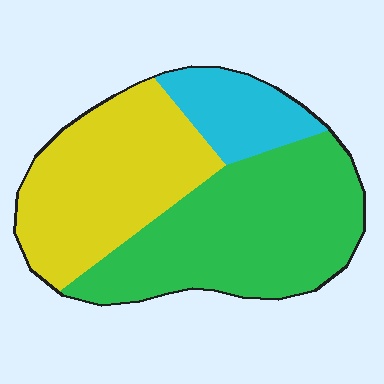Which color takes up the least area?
Cyan, at roughly 15%.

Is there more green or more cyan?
Green.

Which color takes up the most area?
Green, at roughly 45%.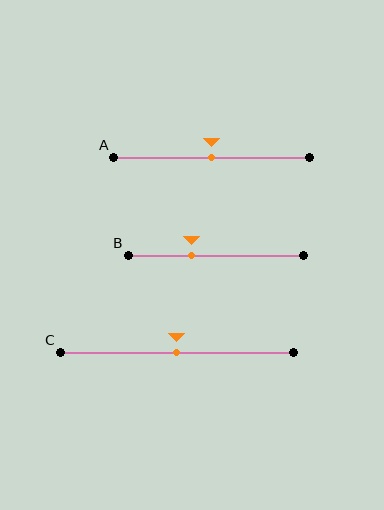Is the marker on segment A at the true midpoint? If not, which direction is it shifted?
Yes, the marker on segment A is at the true midpoint.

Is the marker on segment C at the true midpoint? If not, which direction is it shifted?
Yes, the marker on segment C is at the true midpoint.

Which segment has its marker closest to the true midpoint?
Segment A has its marker closest to the true midpoint.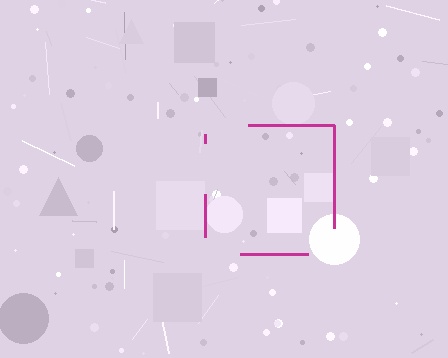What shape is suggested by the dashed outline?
The dashed outline suggests a square.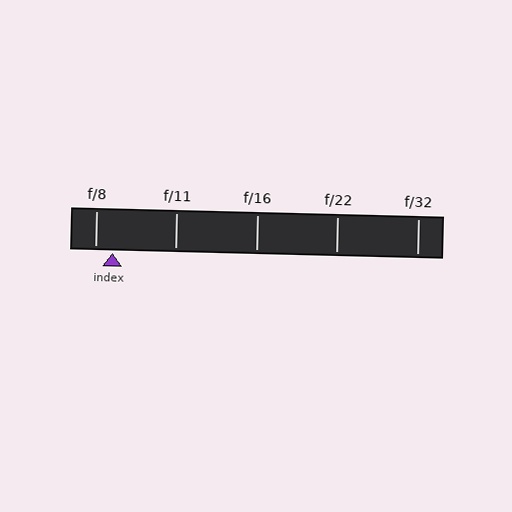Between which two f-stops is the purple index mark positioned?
The index mark is between f/8 and f/11.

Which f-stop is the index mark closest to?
The index mark is closest to f/8.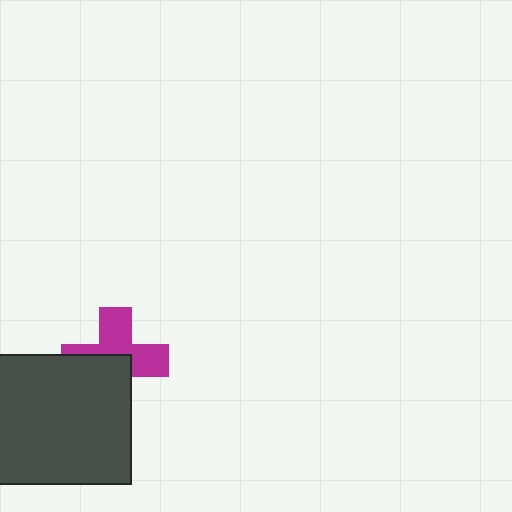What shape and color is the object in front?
The object in front is a dark gray rectangle.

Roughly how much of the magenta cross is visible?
About half of it is visible (roughly 52%).